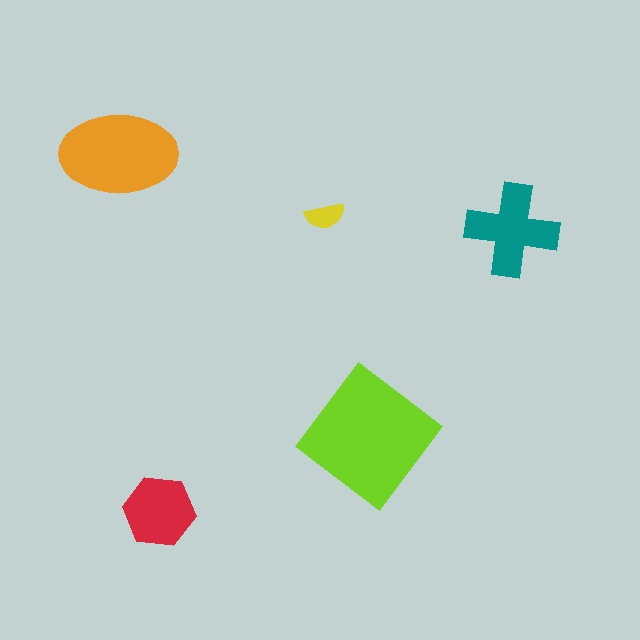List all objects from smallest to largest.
The yellow semicircle, the red hexagon, the teal cross, the orange ellipse, the lime diamond.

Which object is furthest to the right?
The teal cross is rightmost.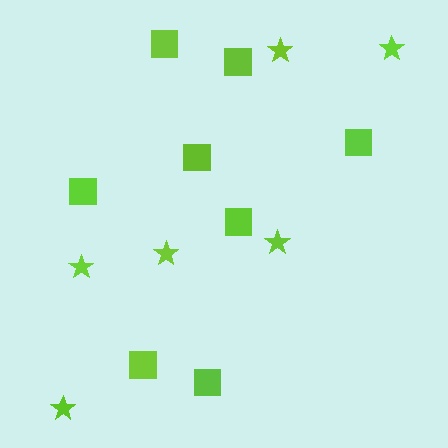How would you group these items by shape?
There are 2 groups: one group of stars (6) and one group of squares (8).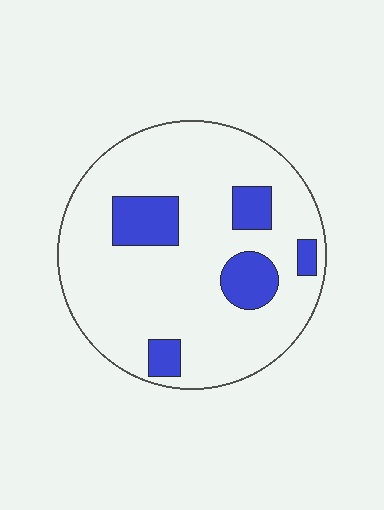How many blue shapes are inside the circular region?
5.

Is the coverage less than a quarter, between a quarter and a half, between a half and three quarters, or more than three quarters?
Less than a quarter.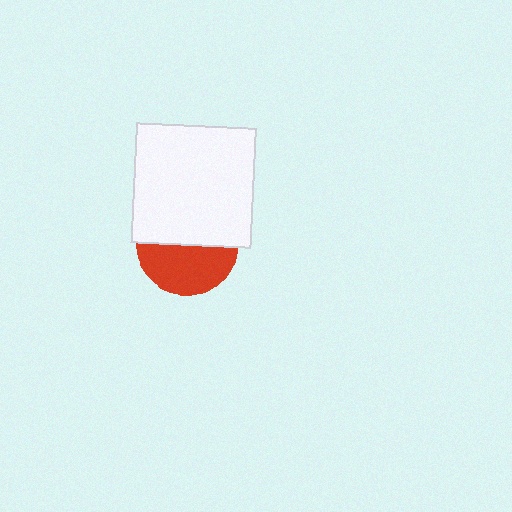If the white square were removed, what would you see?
You would see the complete red circle.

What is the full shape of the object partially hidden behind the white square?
The partially hidden object is a red circle.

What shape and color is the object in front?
The object in front is a white square.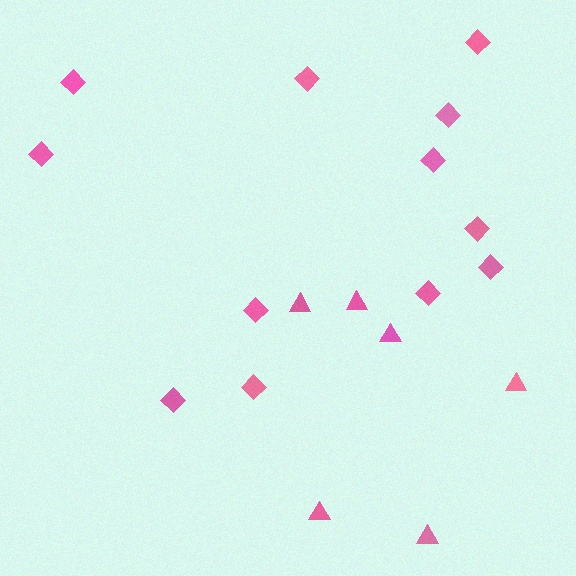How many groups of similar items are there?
There are 2 groups: one group of triangles (6) and one group of diamonds (12).